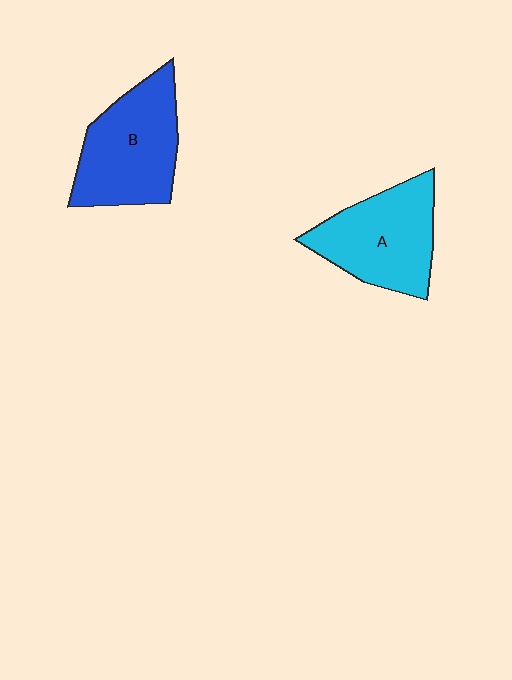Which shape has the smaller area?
Shape A (cyan).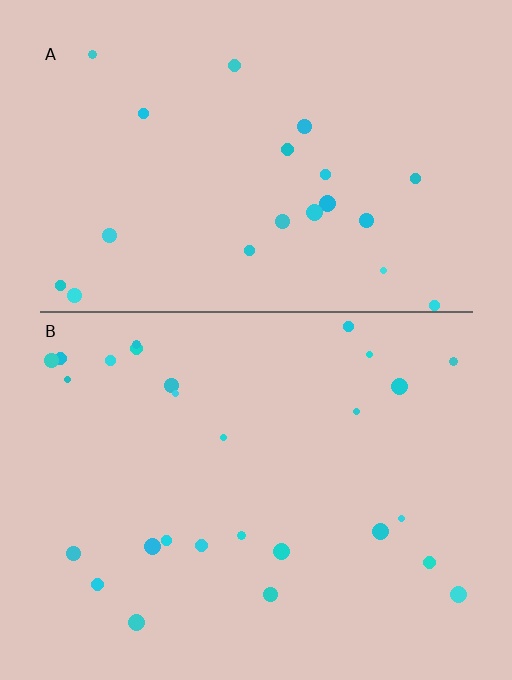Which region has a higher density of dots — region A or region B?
B (the bottom).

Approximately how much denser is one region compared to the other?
Approximately 1.3× — region B over region A.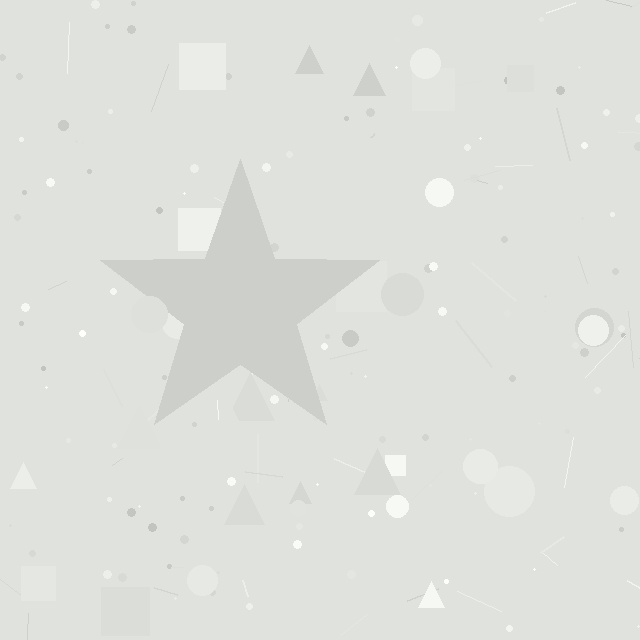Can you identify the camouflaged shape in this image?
The camouflaged shape is a star.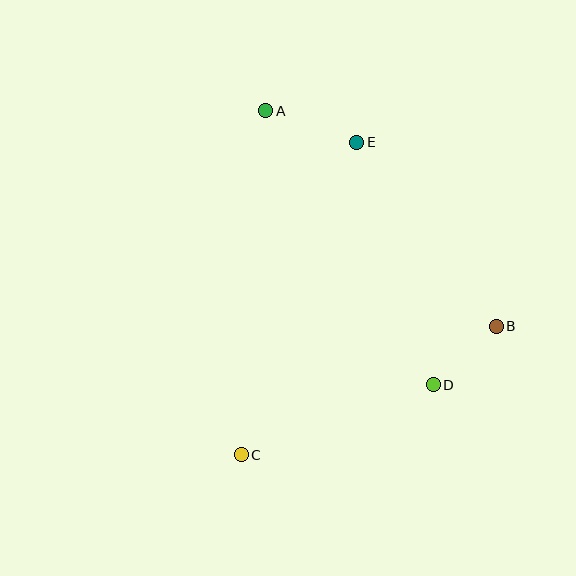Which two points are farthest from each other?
Points A and C are farthest from each other.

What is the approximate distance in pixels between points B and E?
The distance between B and E is approximately 231 pixels.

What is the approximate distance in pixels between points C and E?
The distance between C and E is approximately 333 pixels.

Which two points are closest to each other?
Points B and D are closest to each other.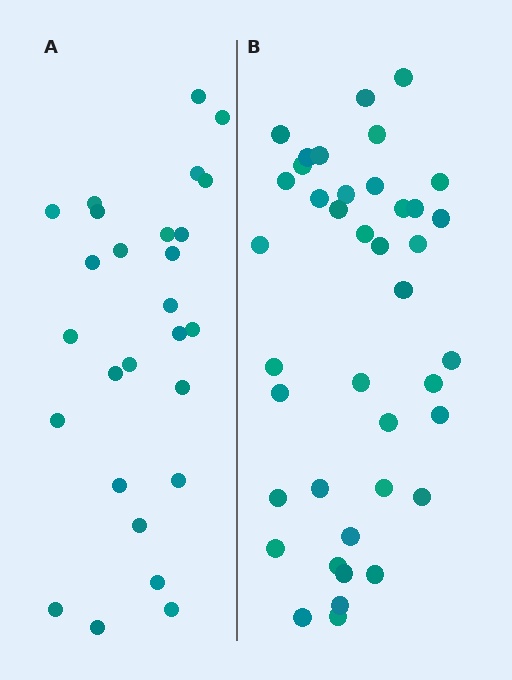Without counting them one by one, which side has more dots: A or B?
Region B (the right region) has more dots.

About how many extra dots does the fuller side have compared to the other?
Region B has approximately 15 more dots than region A.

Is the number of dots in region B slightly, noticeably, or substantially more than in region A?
Region B has substantially more. The ratio is roughly 1.5 to 1.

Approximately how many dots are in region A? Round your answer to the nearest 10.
About 30 dots. (The exact count is 27, which rounds to 30.)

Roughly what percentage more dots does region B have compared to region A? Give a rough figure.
About 50% more.